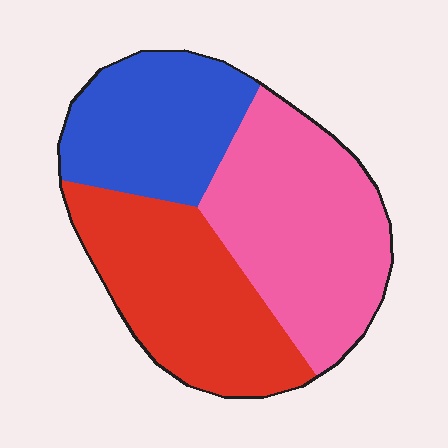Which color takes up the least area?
Blue, at roughly 25%.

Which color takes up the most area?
Pink, at roughly 40%.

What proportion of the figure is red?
Red covers 34% of the figure.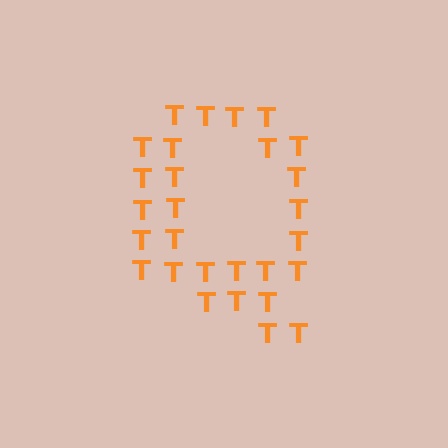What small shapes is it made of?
It is made of small letter T's.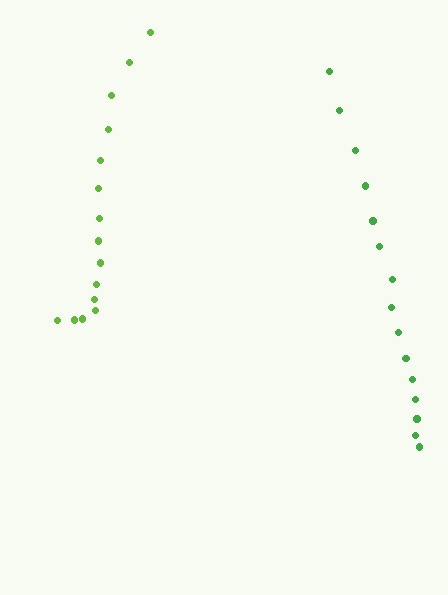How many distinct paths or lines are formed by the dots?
There are 2 distinct paths.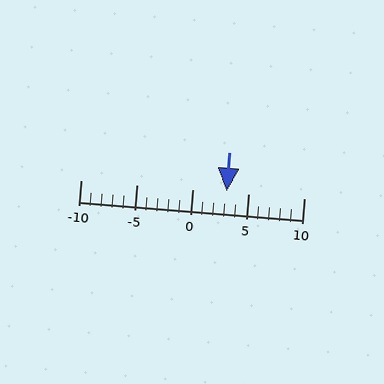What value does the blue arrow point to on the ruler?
The blue arrow points to approximately 3.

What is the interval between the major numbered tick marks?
The major tick marks are spaced 5 units apart.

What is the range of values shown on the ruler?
The ruler shows values from -10 to 10.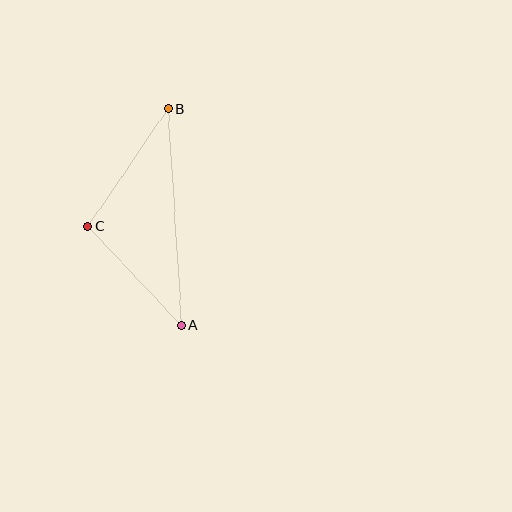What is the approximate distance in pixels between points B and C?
The distance between B and C is approximately 142 pixels.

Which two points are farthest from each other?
Points A and B are farthest from each other.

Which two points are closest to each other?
Points A and C are closest to each other.